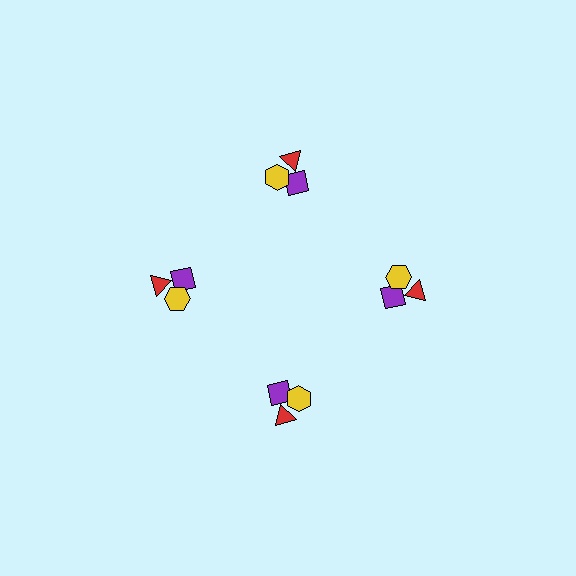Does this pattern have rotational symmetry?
Yes, this pattern has 4-fold rotational symmetry. It looks the same after rotating 90 degrees around the center.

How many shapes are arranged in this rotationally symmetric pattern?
There are 12 shapes, arranged in 4 groups of 3.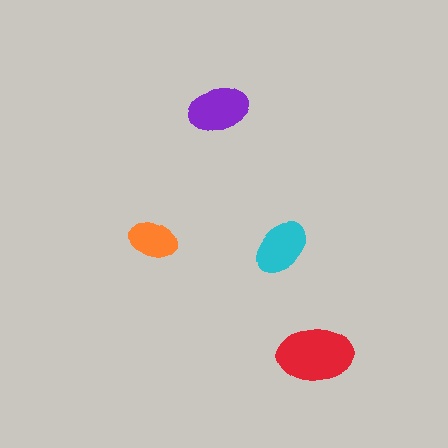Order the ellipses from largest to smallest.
the red one, the purple one, the cyan one, the orange one.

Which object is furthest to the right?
The red ellipse is rightmost.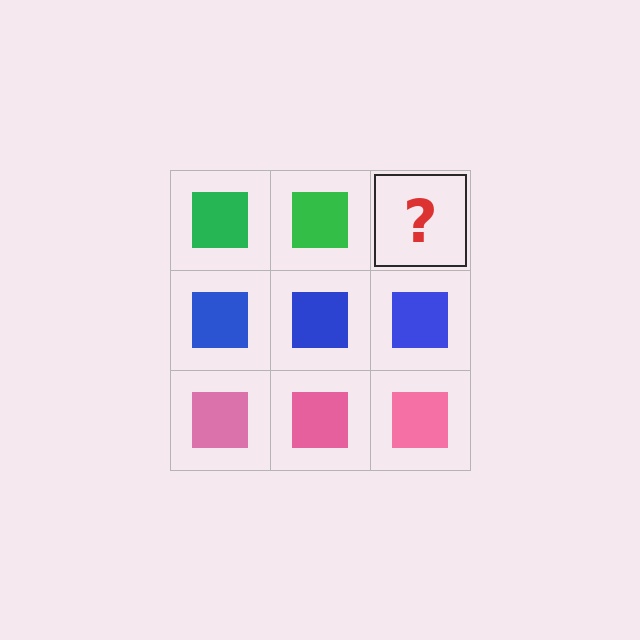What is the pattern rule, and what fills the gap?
The rule is that each row has a consistent color. The gap should be filled with a green square.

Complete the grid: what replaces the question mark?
The question mark should be replaced with a green square.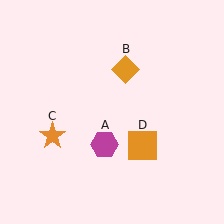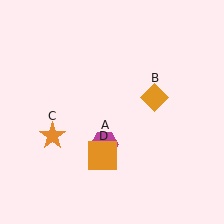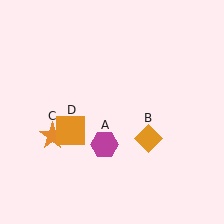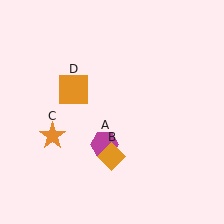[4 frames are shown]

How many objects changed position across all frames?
2 objects changed position: orange diamond (object B), orange square (object D).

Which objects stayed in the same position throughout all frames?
Magenta hexagon (object A) and orange star (object C) remained stationary.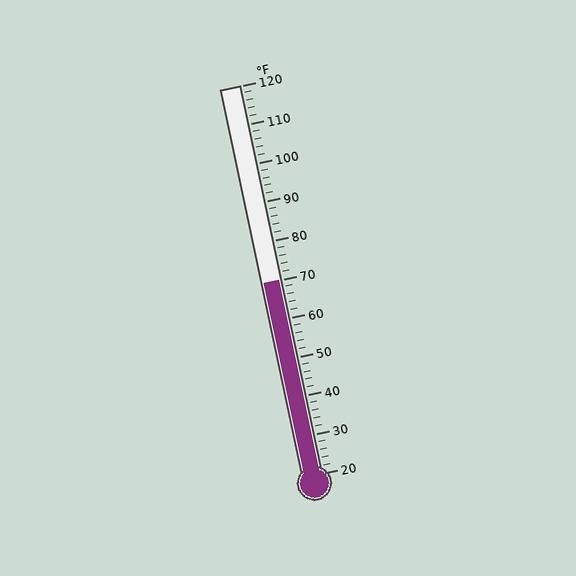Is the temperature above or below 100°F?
The temperature is below 100°F.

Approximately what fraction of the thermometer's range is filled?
The thermometer is filled to approximately 50% of its range.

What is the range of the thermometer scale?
The thermometer scale ranges from 20°F to 120°F.